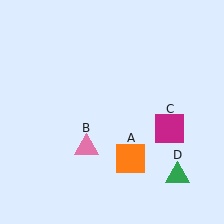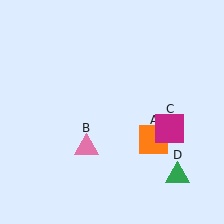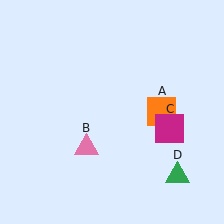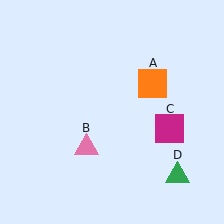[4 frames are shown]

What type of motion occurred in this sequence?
The orange square (object A) rotated counterclockwise around the center of the scene.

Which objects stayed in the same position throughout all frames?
Pink triangle (object B) and magenta square (object C) and green triangle (object D) remained stationary.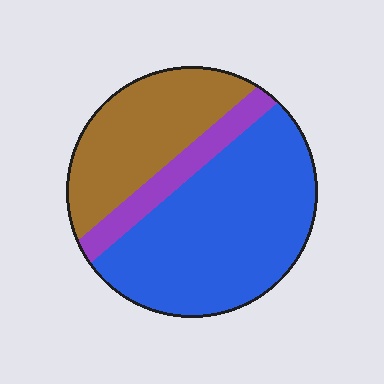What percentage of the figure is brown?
Brown takes up about one third (1/3) of the figure.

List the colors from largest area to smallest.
From largest to smallest: blue, brown, purple.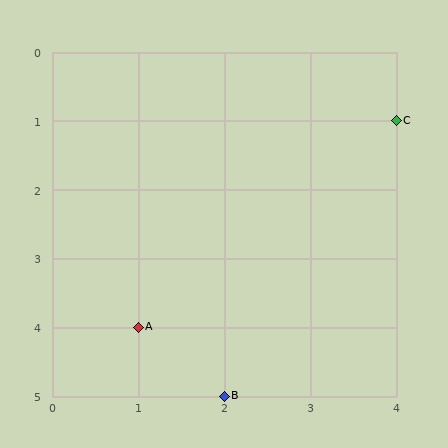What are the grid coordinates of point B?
Point B is at grid coordinates (2, 5).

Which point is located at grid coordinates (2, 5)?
Point B is at (2, 5).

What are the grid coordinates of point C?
Point C is at grid coordinates (4, 1).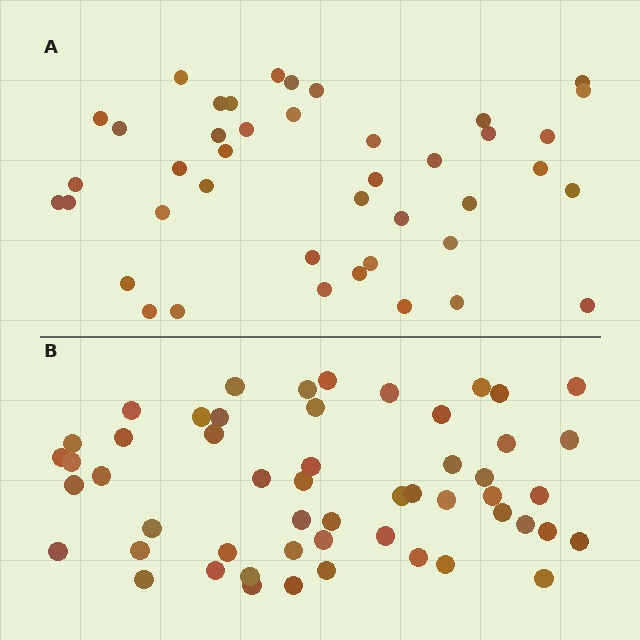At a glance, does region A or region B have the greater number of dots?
Region B (the bottom region) has more dots.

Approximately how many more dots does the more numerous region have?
Region B has roughly 12 or so more dots than region A.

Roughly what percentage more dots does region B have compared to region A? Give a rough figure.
About 25% more.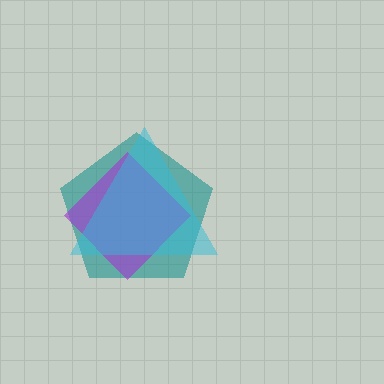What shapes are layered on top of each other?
The layered shapes are: a teal pentagon, a purple diamond, a cyan triangle.